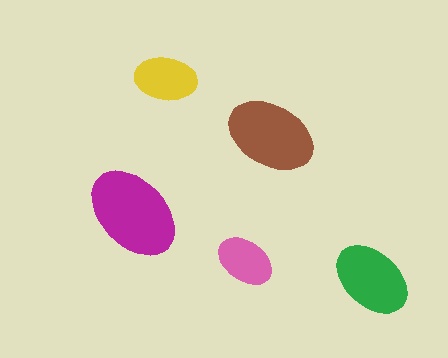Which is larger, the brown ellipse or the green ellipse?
The brown one.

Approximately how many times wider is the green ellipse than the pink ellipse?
About 1.5 times wider.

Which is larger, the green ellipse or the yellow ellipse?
The green one.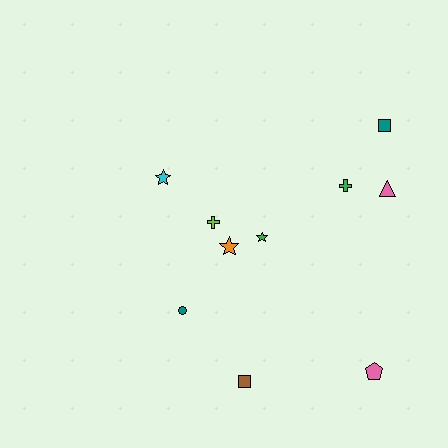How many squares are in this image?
There are 2 squares.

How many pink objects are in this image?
There are 2 pink objects.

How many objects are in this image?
There are 10 objects.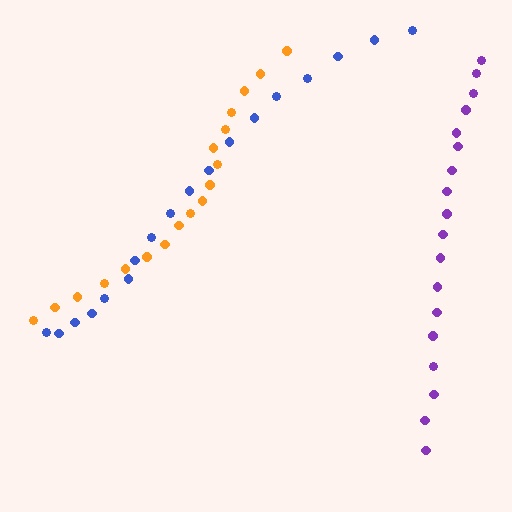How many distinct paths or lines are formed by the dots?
There are 3 distinct paths.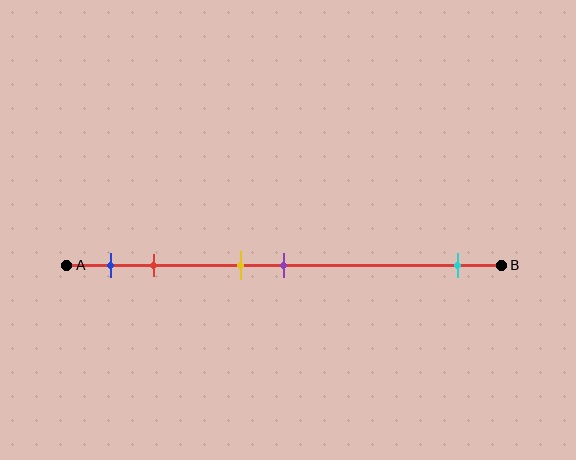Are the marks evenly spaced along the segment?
No, the marks are not evenly spaced.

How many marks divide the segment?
There are 5 marks dividing the segment.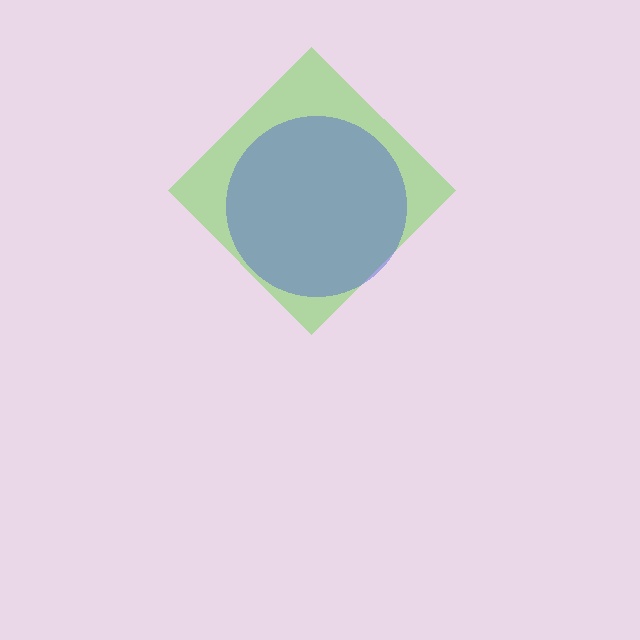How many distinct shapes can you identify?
There are 2 distinct shapes: a lime diamond, a blue circle.